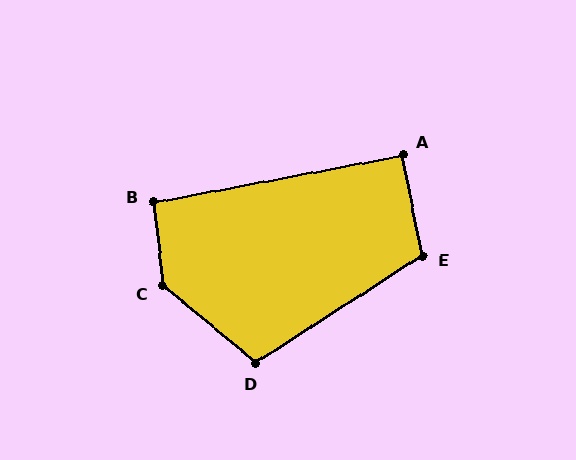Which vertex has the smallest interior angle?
A, at approximately 90 degrees.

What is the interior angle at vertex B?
Approximately 95 degrees (approximately right).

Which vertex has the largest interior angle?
C, at approximately 136 degrees.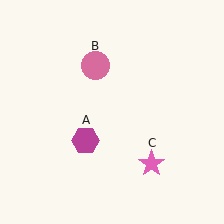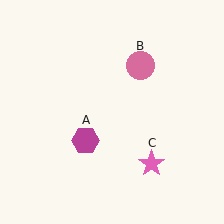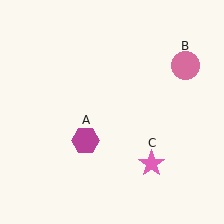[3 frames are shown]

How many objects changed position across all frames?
1 object changed position: pink circle (object B).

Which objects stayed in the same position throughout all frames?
Magenta hexagon (object A) and pink star (object C) remained stationary.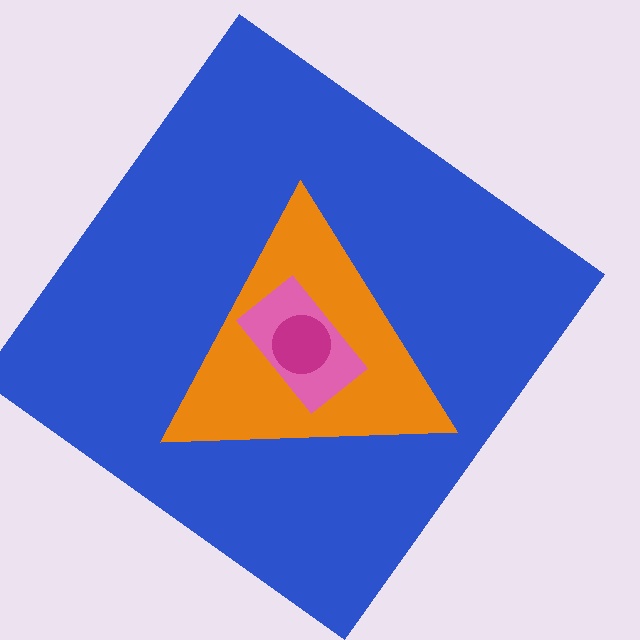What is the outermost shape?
The blue diamond.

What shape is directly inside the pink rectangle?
The magenta circle.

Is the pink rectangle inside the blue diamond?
Yes.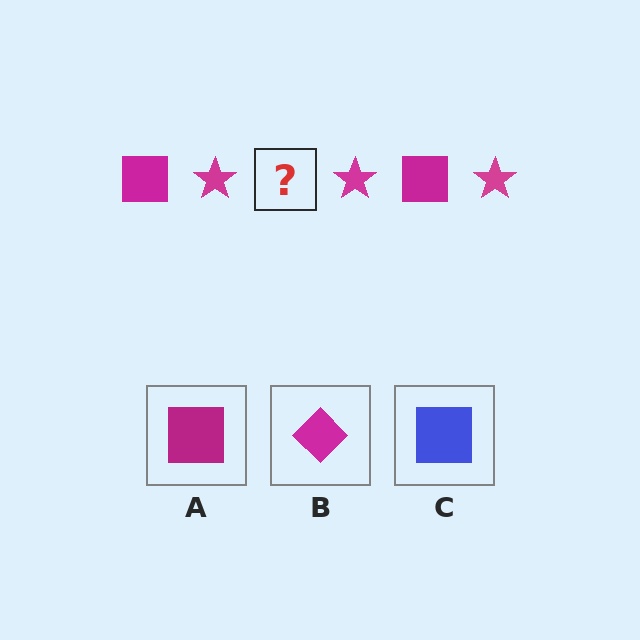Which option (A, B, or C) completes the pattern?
A.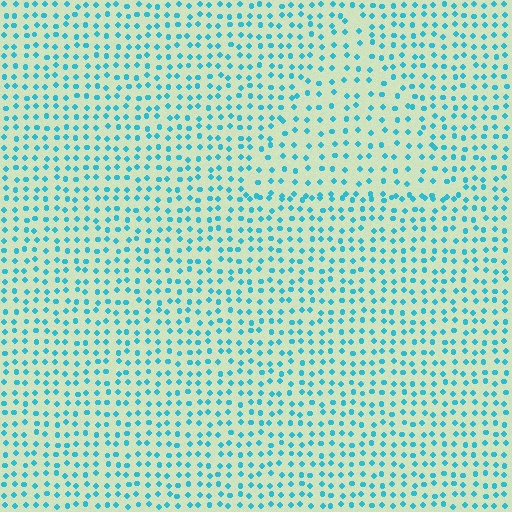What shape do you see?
I see a triangle.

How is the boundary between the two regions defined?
The boundary is defined by a change in element density (approximately 1.5x ratio). All elements are the same color, size, and shape.